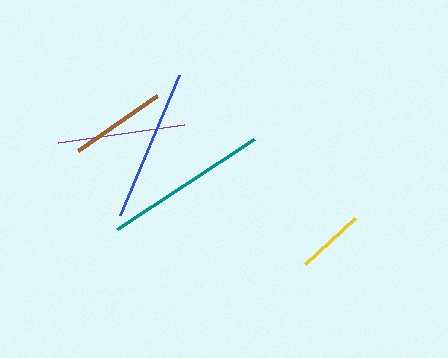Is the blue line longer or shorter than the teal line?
The teal line is longer than the blue line.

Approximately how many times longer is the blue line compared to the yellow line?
The blue line is approximately 2.3 times the length of the yellow line.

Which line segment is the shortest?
The yellow line is the shortest at approximately 67 pixels.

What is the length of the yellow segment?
The yellow segment is approximately 67 pixels long.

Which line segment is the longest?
The teal line is the longest at approximately 164 pixels.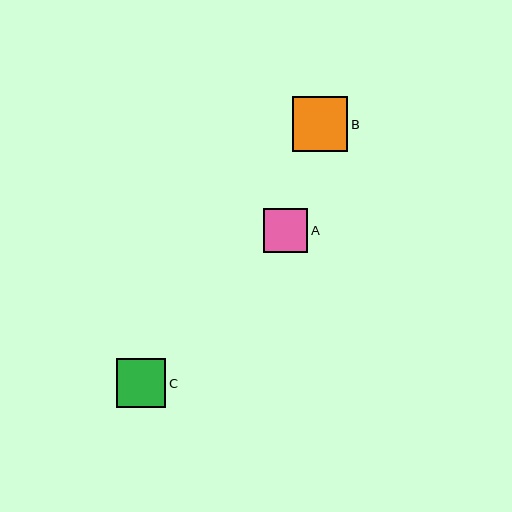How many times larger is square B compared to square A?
Square B is approximately 1.3 times the size of square A.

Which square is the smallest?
Square A is the smallest with a size of approximately 44 pixels.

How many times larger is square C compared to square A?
Square C is approximately 1.1 times the size of square A.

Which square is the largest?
Square B is the largest with a size of approximately 55 pixels.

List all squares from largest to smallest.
From largest to smallest: B, C, A.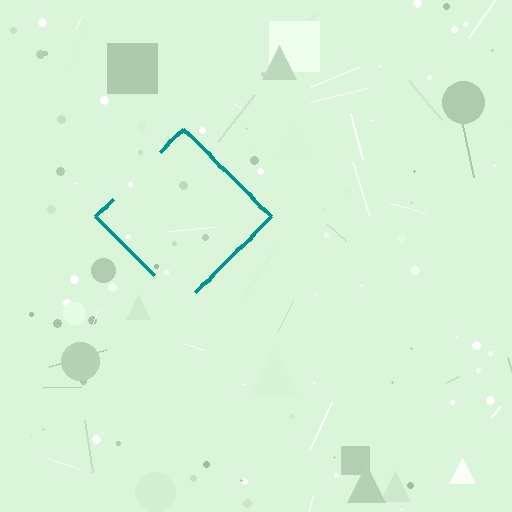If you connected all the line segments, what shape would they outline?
They would outline a diamond.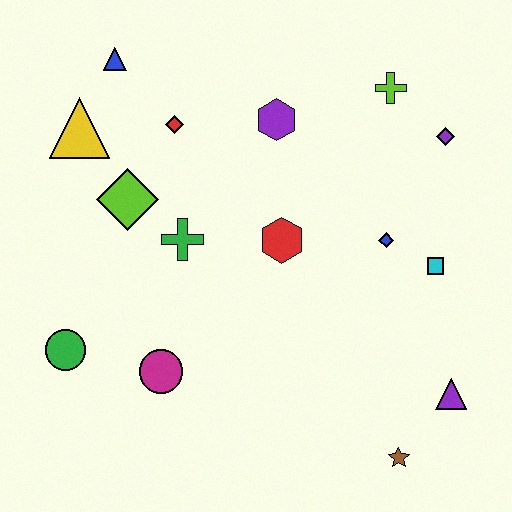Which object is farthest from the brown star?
The blue triangle is farthest from the brown star.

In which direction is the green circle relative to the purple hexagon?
The green circle is below the purple hexagon.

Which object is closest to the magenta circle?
The green circle is closest to the magenta circle.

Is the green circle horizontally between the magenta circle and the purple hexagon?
No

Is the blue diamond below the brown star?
No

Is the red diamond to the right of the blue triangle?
Yes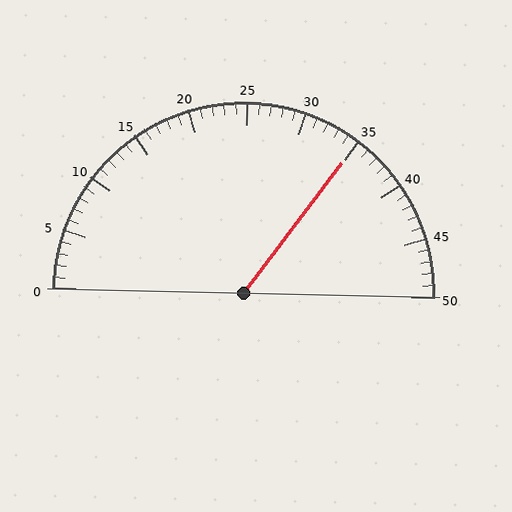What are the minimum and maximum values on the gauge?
The gauge ranges from 0 to 50.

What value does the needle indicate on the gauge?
The needle indicates approximately 35.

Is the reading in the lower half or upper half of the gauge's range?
The reading is in the upper half of the range (0 to 50).